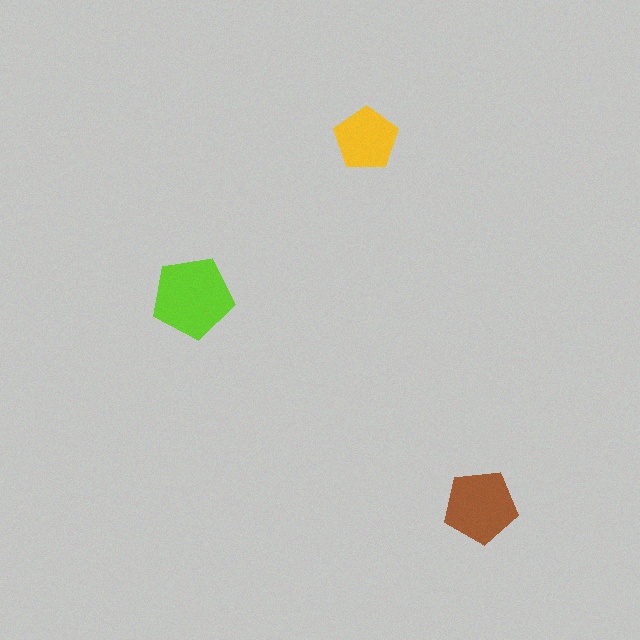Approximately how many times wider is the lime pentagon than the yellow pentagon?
About 1.5 times wider.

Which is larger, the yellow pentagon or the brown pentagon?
The brown one.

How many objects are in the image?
There are 3 objects in the image.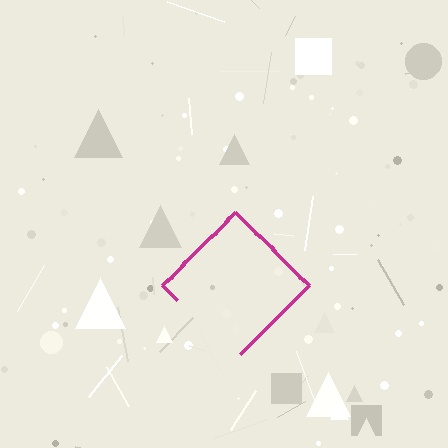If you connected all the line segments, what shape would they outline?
They would outline a diamond.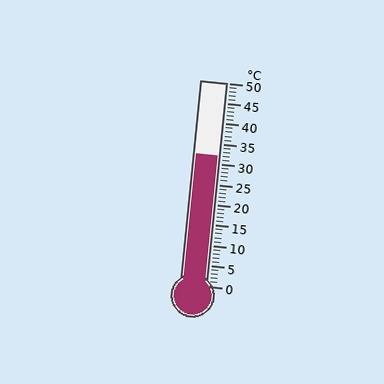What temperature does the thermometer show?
The thermometer shows approximately 32°C.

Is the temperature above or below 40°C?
The temperature is below 40°C.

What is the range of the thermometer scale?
The thermometer scale ranges from 0°C to 50°C.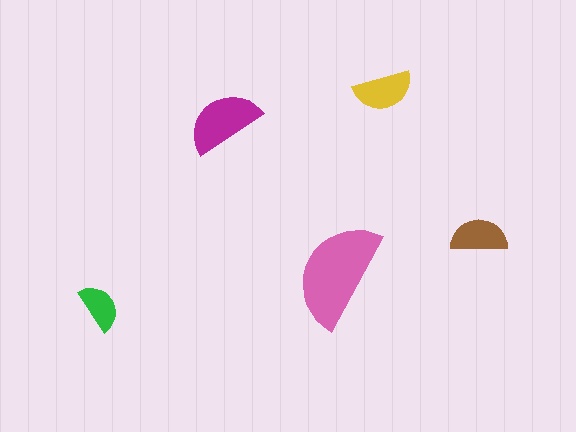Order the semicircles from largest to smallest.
the pink one, the magenta one, the yellow one, the brown one, the green one.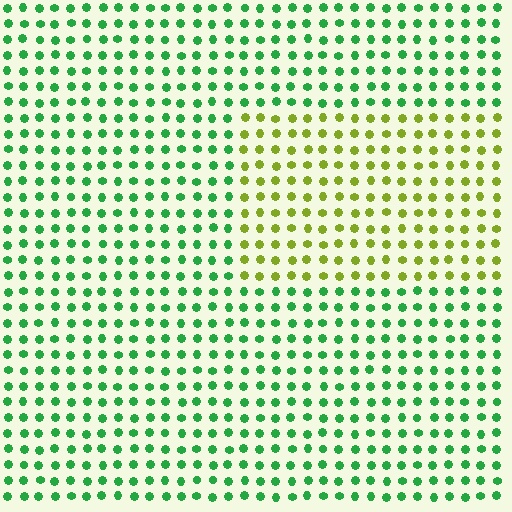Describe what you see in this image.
The image is filled with small green elements in a uniform arrangement. A rectangle-shaped region is visible where the elements are tinted to a slightly different hue, forming a subtle color boundary.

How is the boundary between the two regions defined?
The boundary is defined purely by a slight shift in hue (about 55 degrees). Spacing, size, and orientation are identical on both sides.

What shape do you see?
I see a rectangle.